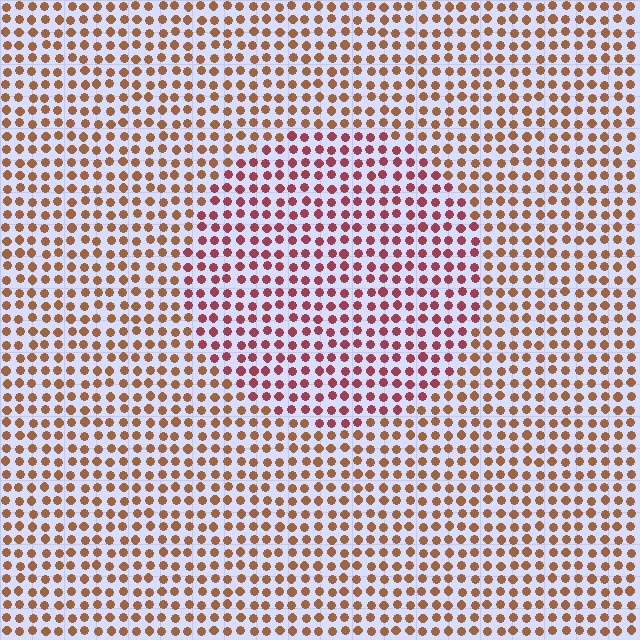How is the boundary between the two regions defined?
The boundary is defined purely by a slight shift in hue (about 35 degrees). Spacing, size, and orientation are identical on both sides.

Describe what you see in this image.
The image is filled with small brown elements in a uniform arrangement. A circle-shaped region is visible where the elements are tinted to a slightly different hue, forming a subtle color boundary.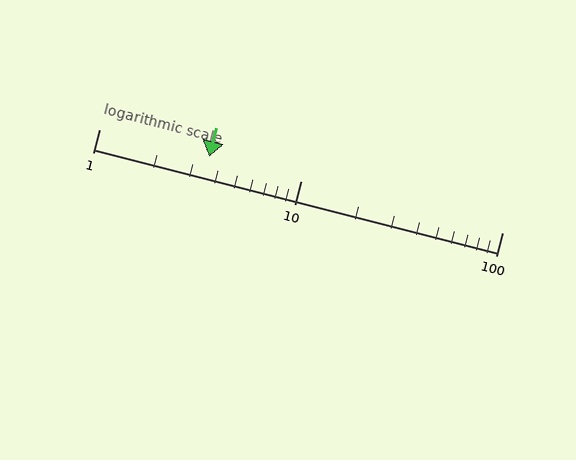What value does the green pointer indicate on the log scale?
The pointer indicates approximately 3.5.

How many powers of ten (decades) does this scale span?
The scale spans 2 decades, from 1 to 100.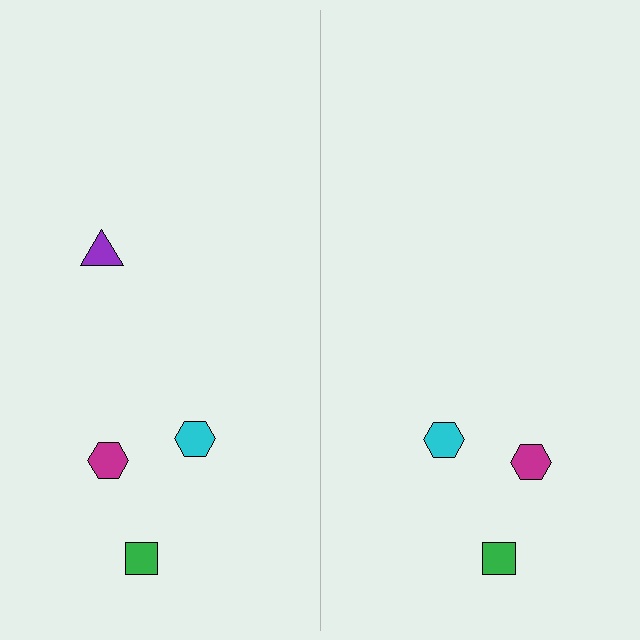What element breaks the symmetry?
A purple triangle is missing from the right side.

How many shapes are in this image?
There are 7 shapes in this image.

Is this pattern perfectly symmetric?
No, the pattern is not perfectly symmetric. A purple triangle is missing from the right side.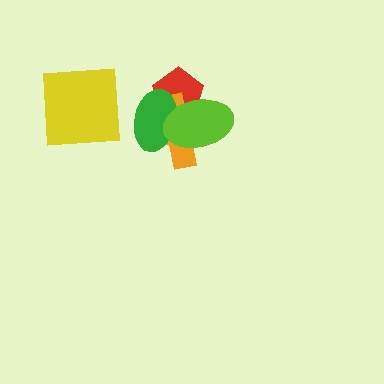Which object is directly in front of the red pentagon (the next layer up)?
The orange cross is directly in front of the red pentagon.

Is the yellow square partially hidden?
No, no other shape covers it.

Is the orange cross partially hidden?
Yes, it is partially covered by another shape.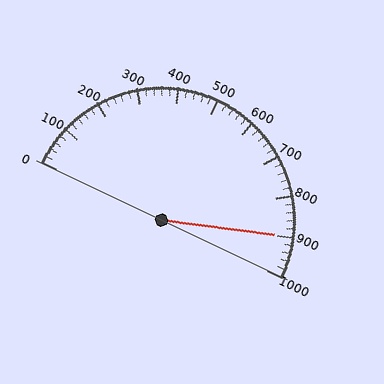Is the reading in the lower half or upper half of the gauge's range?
The reading is in the upper half of the range (0 to 1000).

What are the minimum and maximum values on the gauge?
The gauge ranges from 0 to 1000.